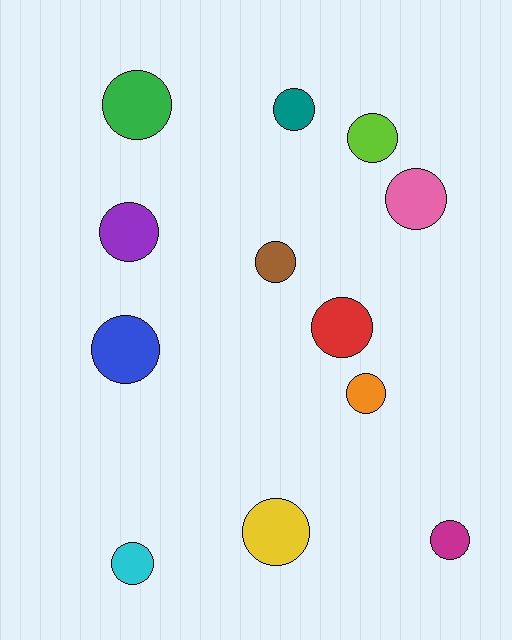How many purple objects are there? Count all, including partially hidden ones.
There is 1 purple object.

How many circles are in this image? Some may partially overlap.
There are 12 circles.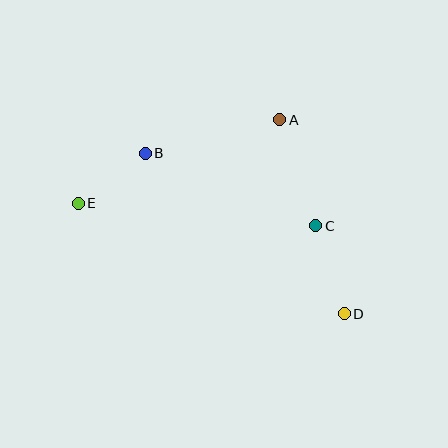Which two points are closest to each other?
Points B and E are closest to each other.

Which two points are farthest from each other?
Points D and E are farthest from each other.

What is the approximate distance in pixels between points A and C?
The distance between A and C is approximately 112 pixels.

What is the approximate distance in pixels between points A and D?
The distance between A and D is approximately 204 pixels.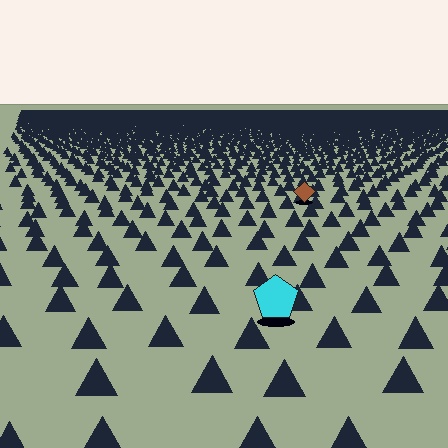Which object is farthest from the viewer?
The brown diamond is farthest from the viewer. It appears smaller and the ground texture around it is denser.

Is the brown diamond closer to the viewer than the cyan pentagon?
No. The cyan pentagon is closer — you can tell from the texture gradient: the ground texture is coarser near it.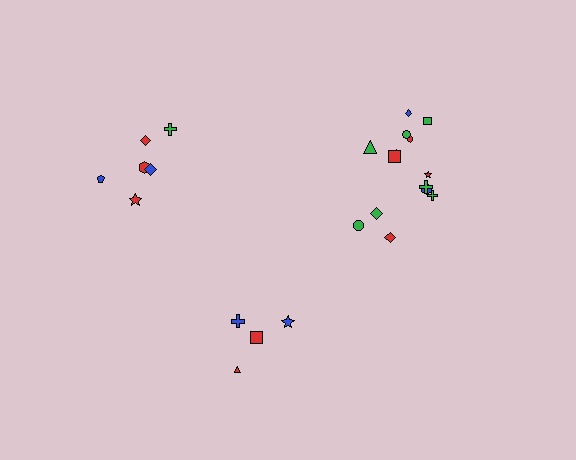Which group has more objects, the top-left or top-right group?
The top-right group.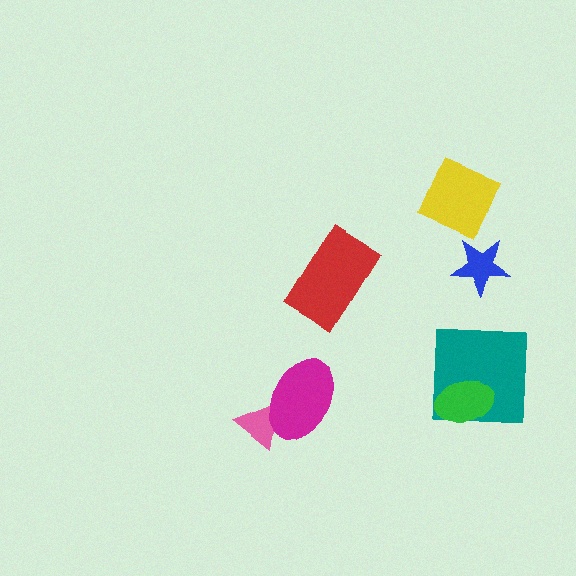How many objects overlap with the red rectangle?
0 objects overlap with the red rectangle.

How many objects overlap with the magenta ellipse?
1 object overlaps with the magenta ellipse.